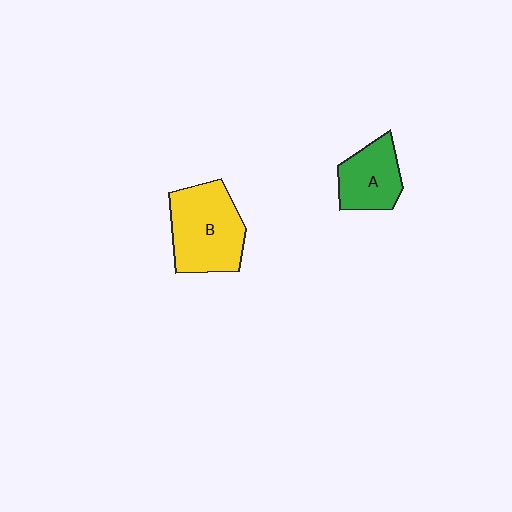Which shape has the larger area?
Shape B (yellow).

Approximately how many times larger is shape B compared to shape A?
Approximately 1.6 times.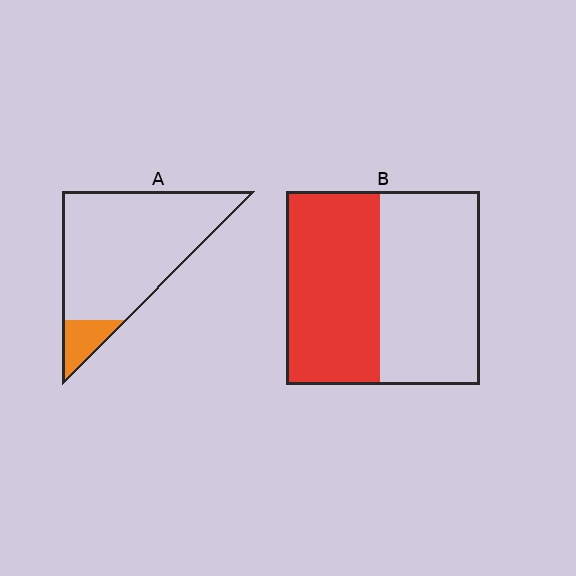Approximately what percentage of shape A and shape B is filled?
A is approximately 10% and B is approximately 50%.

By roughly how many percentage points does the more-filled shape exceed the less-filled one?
By roughly 35 percentage points (B over A).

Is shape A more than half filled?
No.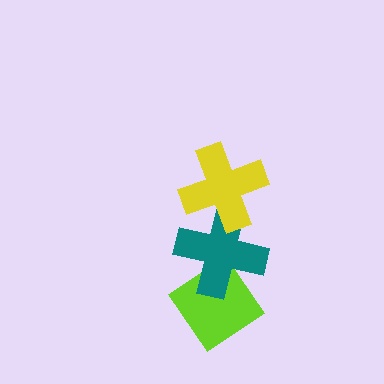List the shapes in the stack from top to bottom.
From top to bottom: the yellow cross, the teal cross, the lime diamond.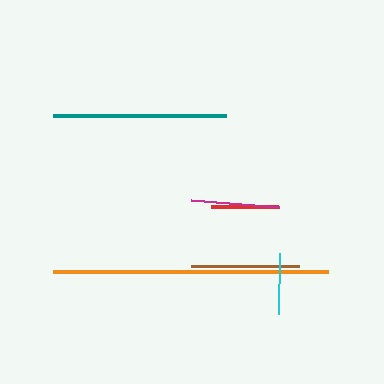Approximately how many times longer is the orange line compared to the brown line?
The orange line is approximately 2.5 times the length of the brown line.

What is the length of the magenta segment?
The magenta segment is approximately 88 pixels long.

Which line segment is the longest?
The orange line is the longest at approximately 276 pixels.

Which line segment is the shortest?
The cyan line is the shortest at approximately 61 pixels.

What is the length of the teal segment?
The teal segment is approximately 173 pixels long.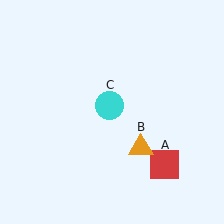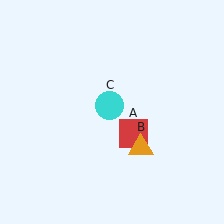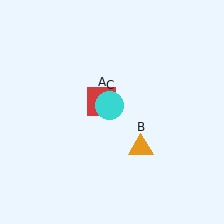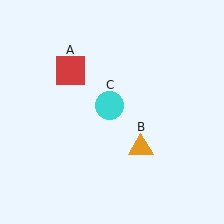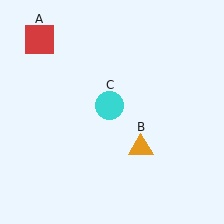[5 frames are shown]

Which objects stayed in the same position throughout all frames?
Orange triangle (object B) and cyan circle (object C) remained stationary.